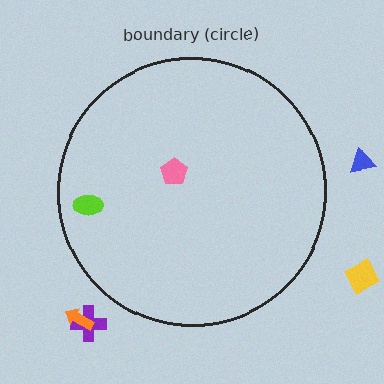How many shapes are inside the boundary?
2 inside, 4 outside.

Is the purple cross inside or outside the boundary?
Outside.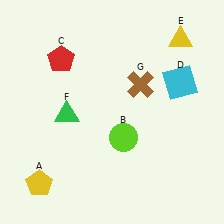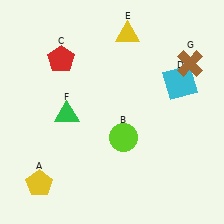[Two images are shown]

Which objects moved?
The objects that moved are: the yellow triangle (E), the brown cross (G).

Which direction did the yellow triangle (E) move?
The yellow triangle (E) moved left.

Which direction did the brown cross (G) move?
The brown cross (G) moved right.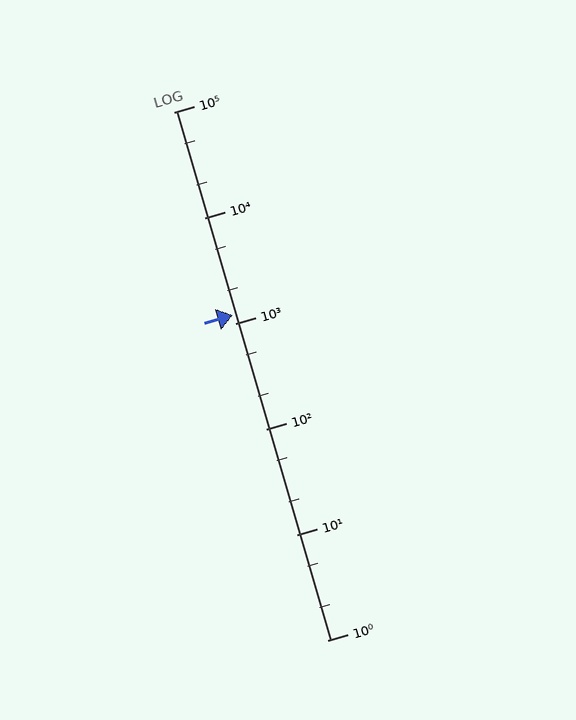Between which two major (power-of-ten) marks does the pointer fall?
The pointer is between 1000 and 10000.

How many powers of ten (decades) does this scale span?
The scale spans 5 decades, from 1 to 100000.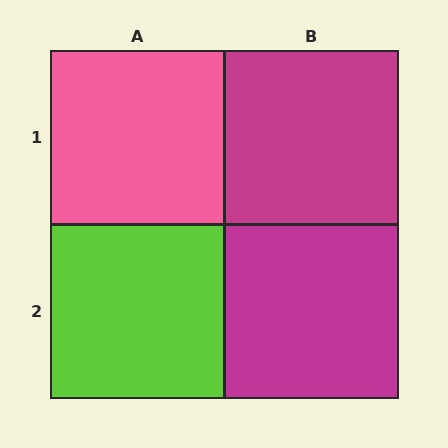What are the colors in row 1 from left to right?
Pink, magenta.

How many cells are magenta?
2 cells are magenta.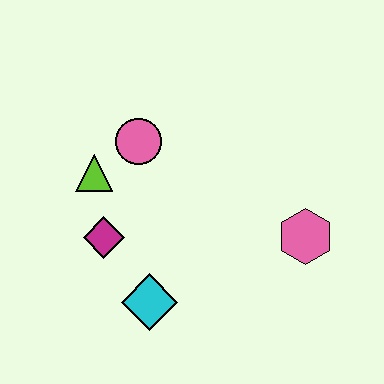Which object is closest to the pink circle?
The lime triangle is closest to the pink circle.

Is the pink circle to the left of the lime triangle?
No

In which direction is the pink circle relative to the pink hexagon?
The pink circle is to the left of the pink hexagon.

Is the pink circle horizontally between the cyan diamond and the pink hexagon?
No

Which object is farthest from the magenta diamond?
The pink hexagon is farthest from the magenta diamond.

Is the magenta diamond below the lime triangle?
Yes